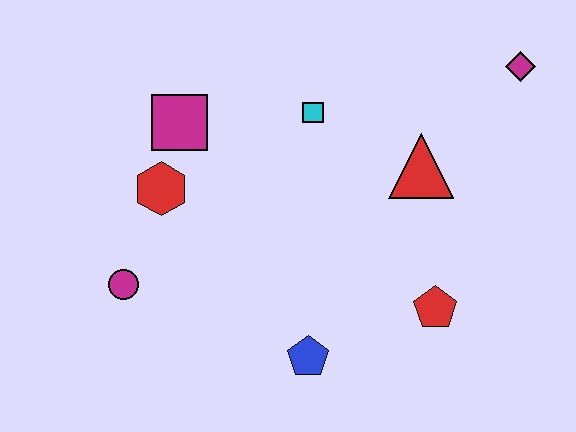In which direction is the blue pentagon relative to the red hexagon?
The blue pentagon is below the red hexagon.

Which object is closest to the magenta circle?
The red hexagon is closest to the magenta circle.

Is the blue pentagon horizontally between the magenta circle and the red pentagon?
Yes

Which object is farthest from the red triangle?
The magenta circle is farthest from the red triangle.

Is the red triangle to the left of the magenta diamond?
Yes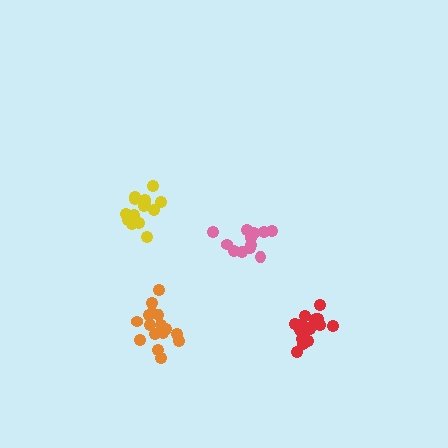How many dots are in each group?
Group 1: 14 dots, Group 2: 13 dots, Group 3: 17 dots, Group 4: 17 dots (61 total).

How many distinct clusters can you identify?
There are 4 distinct clusters.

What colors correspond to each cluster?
The clusters are colored: yellow, pink, orange, red.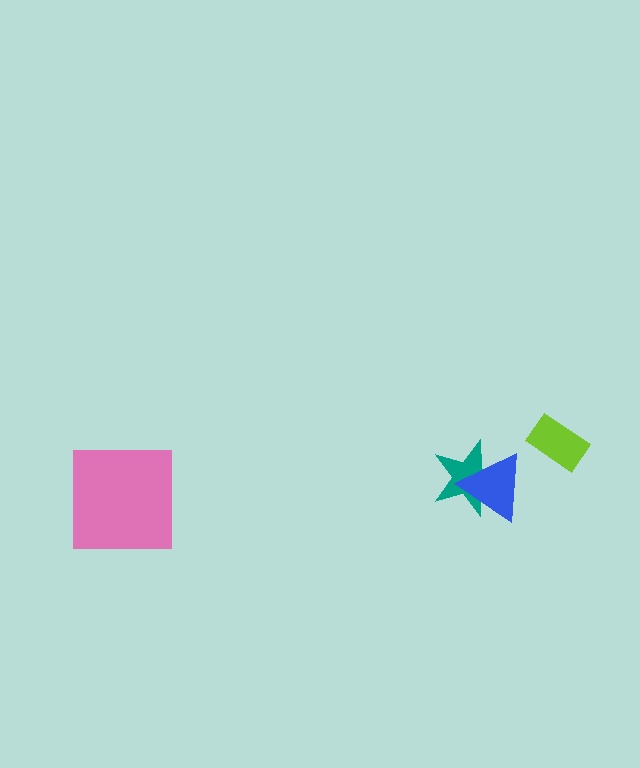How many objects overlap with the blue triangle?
1 object overlaps with the blue triangle.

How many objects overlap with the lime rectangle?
0 objects overlap with the lime rectangle.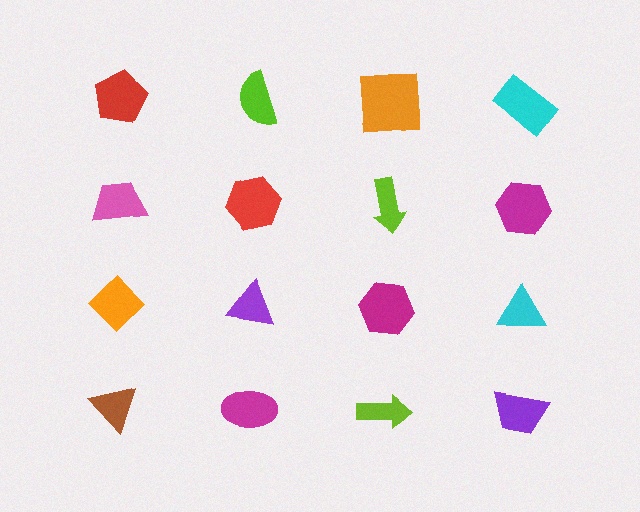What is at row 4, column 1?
A brown triangle.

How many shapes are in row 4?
4 shapes.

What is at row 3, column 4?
A cyan triangle.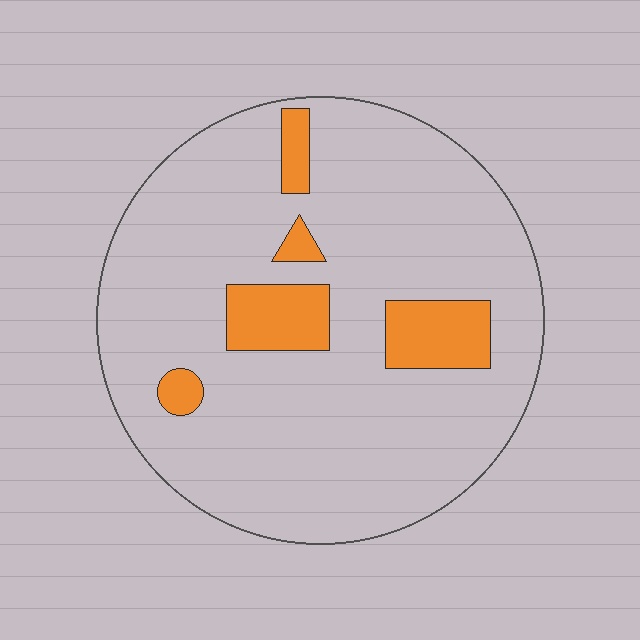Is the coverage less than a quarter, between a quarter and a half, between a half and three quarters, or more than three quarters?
Less than a quarter.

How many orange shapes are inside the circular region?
5.